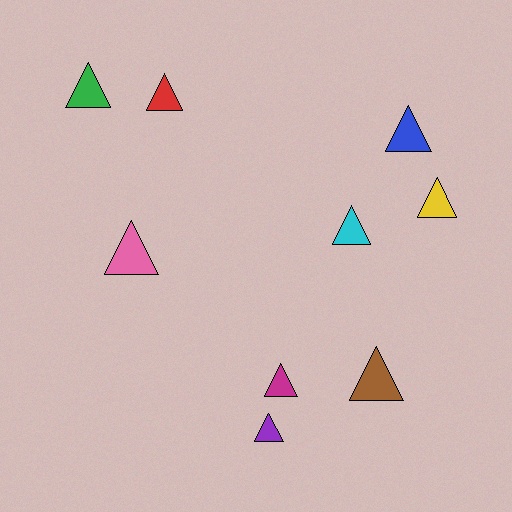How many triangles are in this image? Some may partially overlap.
There are 9 triangles.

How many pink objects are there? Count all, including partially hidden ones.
There is 1 pink object.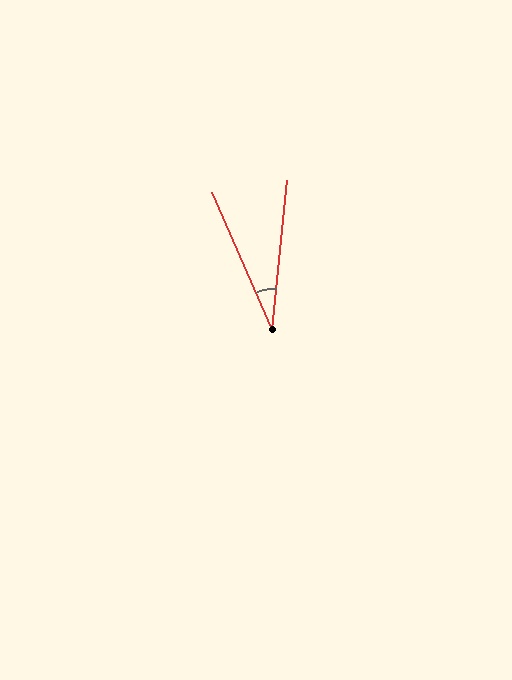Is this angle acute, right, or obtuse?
It is acute.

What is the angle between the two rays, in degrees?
Approximately 30 degrees.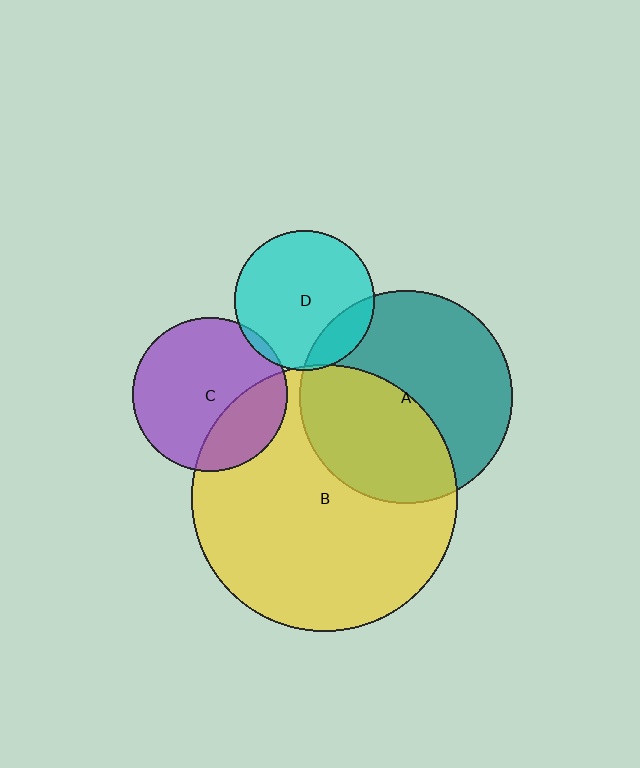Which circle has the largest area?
Circle B (yellow).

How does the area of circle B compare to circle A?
Approximately 1.6 times.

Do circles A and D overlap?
Yes.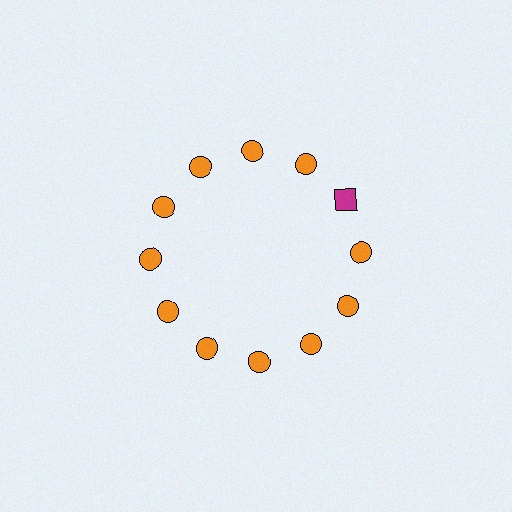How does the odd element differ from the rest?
It differs in both color (magenta instead of orange) and shape (square instead of circle).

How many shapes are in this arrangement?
There are 12 shapes arranged in a ring pattern.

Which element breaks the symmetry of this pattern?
The magenta square at roughly the 2 o'clock position breaks the symmetry. All other shapes are orange circles.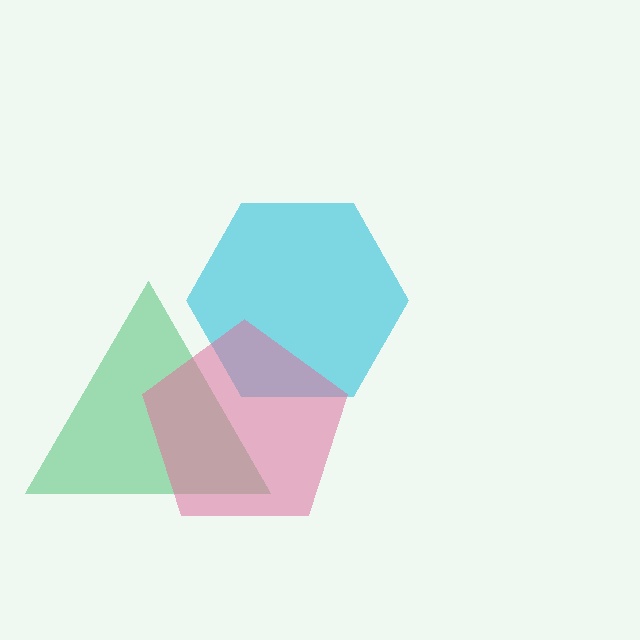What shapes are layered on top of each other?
The layered shapes are: a green triangle, a cyan hexagon, a pink pentagon.